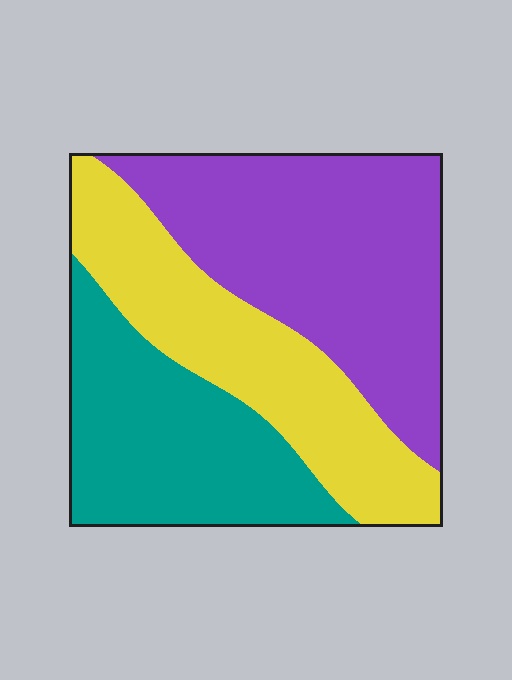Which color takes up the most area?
Purple, at roughly 40%.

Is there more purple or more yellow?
Purple.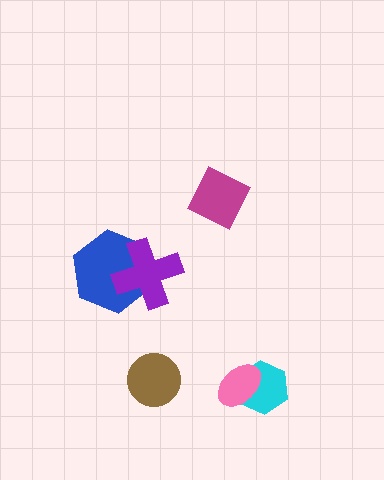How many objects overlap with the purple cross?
1 object overlaps with the purple cross.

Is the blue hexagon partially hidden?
Yes, it is partially covered by another shape.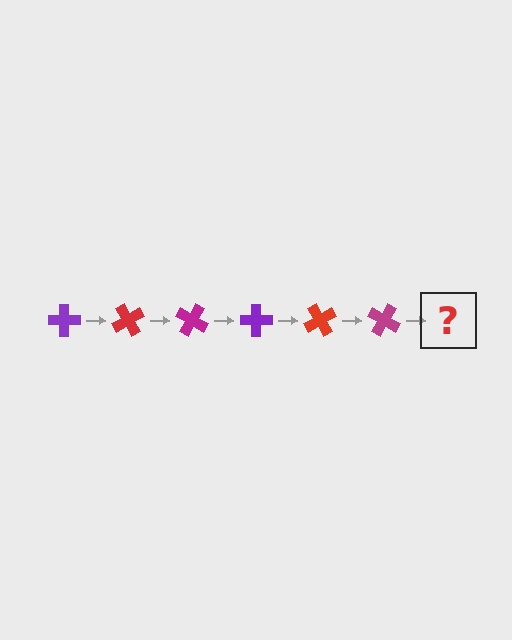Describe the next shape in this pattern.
It should be a purple cross, rotated 360 degrees from the start.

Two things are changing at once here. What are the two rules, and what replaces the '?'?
The two rules are that it rotates 60 degrees each step and the color cycles through purple, red, and magenta. The '?' should be a purple cross, rotated 360 degrees from the start.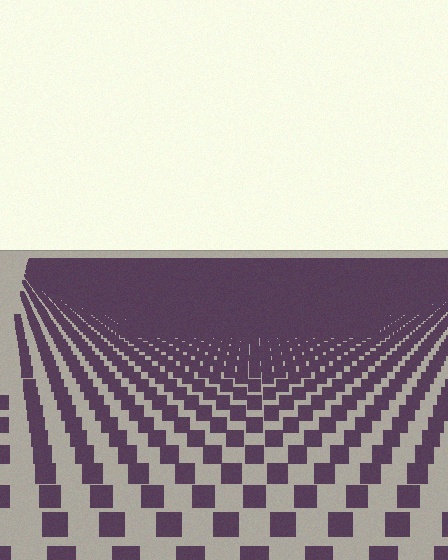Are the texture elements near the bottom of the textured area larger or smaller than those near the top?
Larger. Near the bottom, elements are closer to the viewer and appear at a bigger on-screen size.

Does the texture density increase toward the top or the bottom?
Density increases toward the top.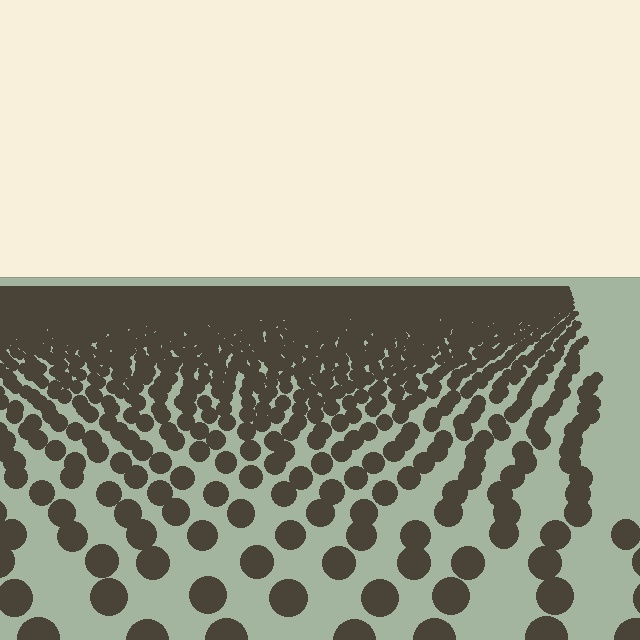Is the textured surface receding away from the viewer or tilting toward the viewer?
The surface is receding away from the viewer. Texture elements get smaller and denser toward the top.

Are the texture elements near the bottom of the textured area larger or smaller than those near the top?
Larger. Near the bottom, elements are closer to the viewer and appear at a bigger on-screen size.